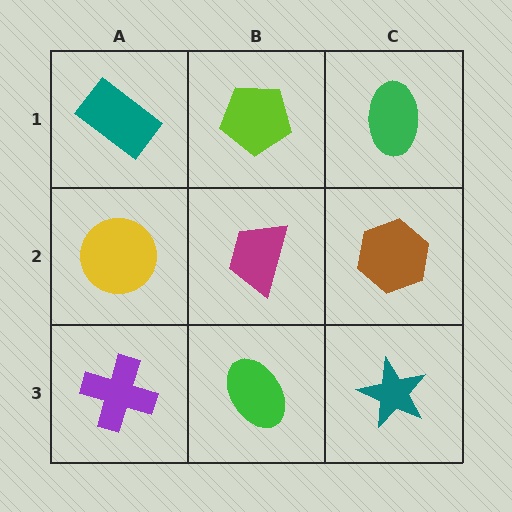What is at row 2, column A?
A yellow circle.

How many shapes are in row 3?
3 shapes.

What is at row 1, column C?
A green ellipse.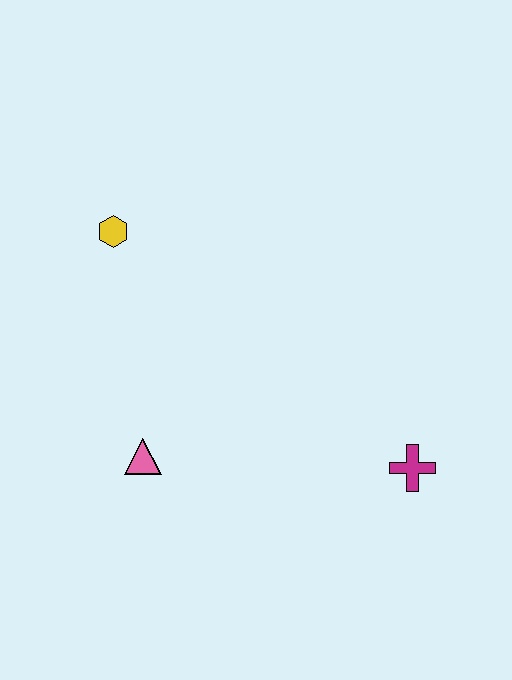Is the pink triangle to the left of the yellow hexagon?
No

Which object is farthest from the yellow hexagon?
The magenta cross is farthest from the yellow hexagon.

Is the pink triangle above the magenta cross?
Yes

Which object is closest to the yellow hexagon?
The pink triangle is closest to the yellow hexagon.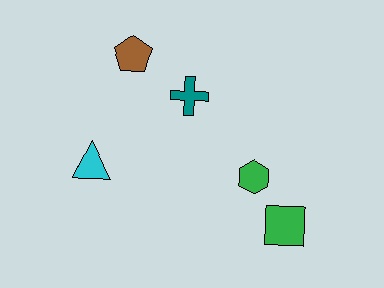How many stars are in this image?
There are no stars.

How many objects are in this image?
There are 5 objects.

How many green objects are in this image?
There are 2 green objects.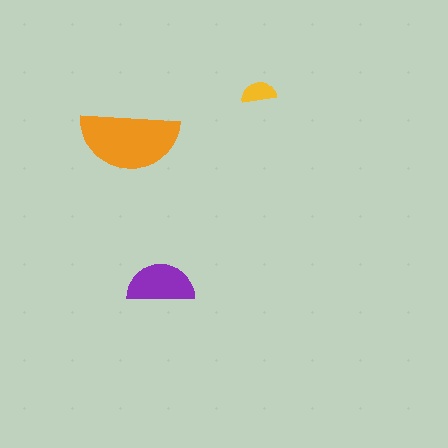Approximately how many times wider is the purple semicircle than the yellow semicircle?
About 2 times wider.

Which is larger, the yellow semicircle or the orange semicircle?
The orange one.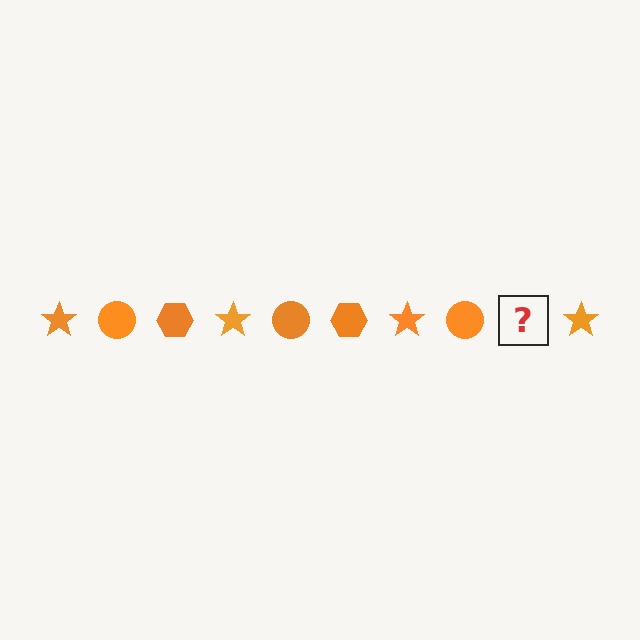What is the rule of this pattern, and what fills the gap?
The rule is that the pattern cycles through star, circle, hexagon shapes in orange. The gap should be filled with an orange hexagon.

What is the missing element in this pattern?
The missing element is an orange hexagon.